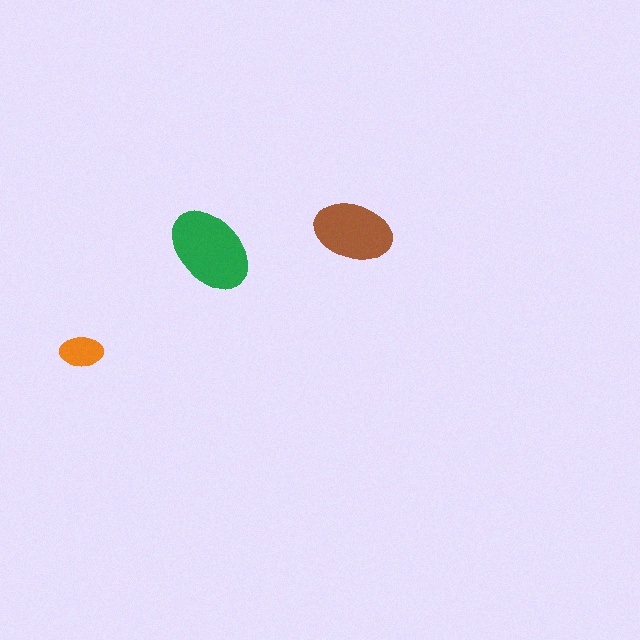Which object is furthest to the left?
The orange ellipse is leftmost.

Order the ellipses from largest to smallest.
the green one, the brown one, the orange one.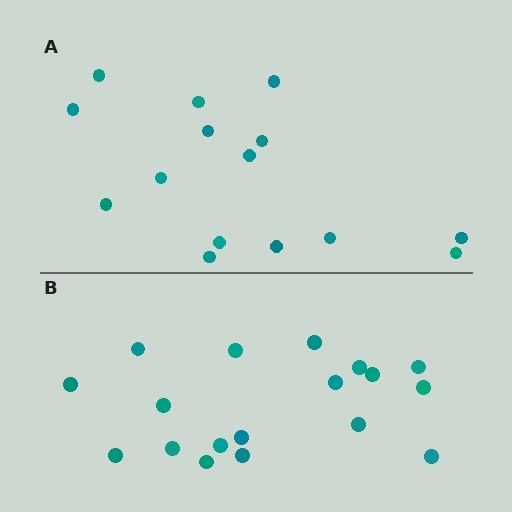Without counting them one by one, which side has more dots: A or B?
Region B (the bottom region) has more dots.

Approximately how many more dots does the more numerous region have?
Region B has just a few more — roughly 2 or 3 more dots than region A.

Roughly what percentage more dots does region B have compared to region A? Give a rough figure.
About 20% more.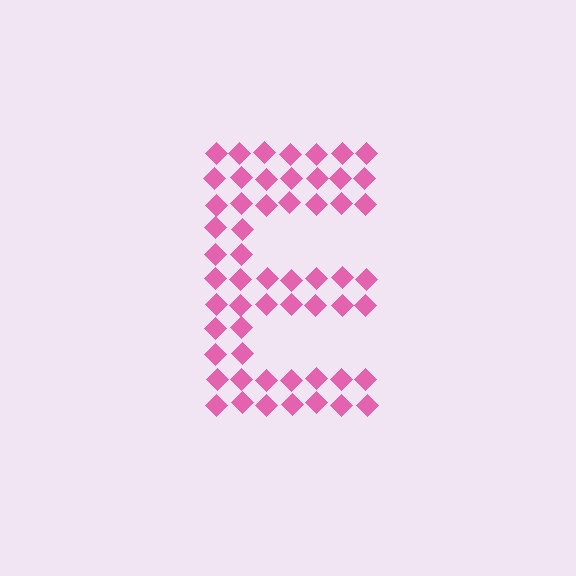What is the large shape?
The large shape is the letter E.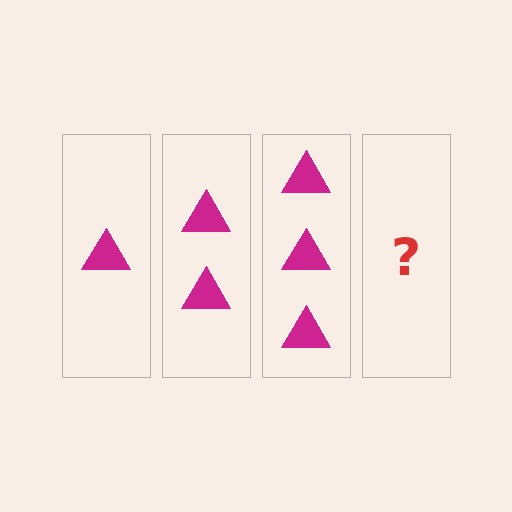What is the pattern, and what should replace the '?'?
The pattern is that each step adds one more triangle. The '?' should be 4 triangles.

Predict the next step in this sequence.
The next step is 4 triangles.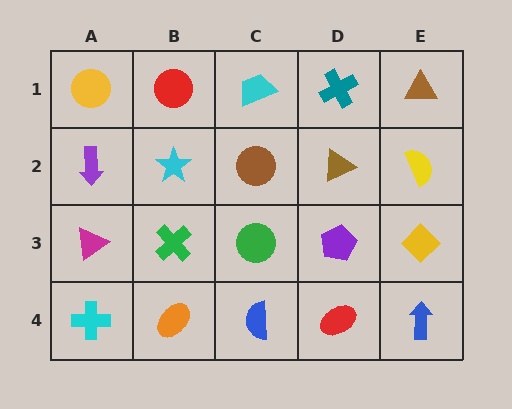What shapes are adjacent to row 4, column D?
A purple pentagon (row 3, column D), a blue semicircle (row 4, column C), a blue arrow (row 4, column E).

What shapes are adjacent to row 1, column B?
A cyan star (row 2, column B), a yellow circle (row 1, column A), a cyan trapezoid (row 1, column C).